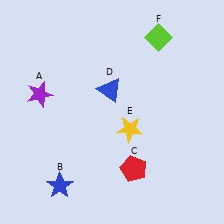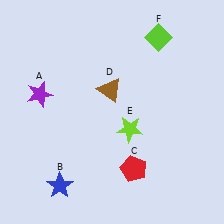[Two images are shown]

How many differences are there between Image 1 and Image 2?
There are 2 differences between the two images.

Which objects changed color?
D changed from blue to brown. E changed from yellow to lime.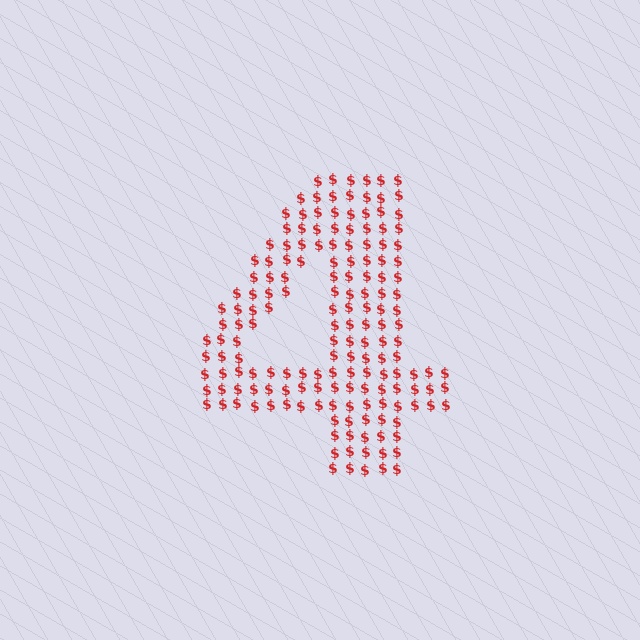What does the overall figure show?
The overall figure shows the digit 4.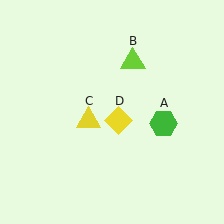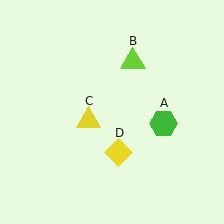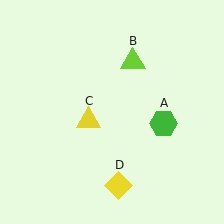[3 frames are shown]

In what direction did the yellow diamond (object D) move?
The yellow diamond (object D) moved down.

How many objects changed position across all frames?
1 object changed position: yellow diamond (object D).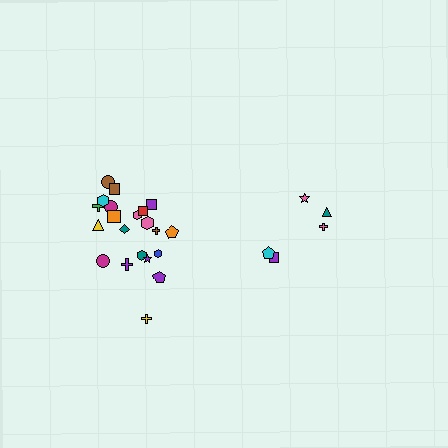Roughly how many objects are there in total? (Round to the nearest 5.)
Roughly 25 objects in total.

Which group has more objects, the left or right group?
The left group.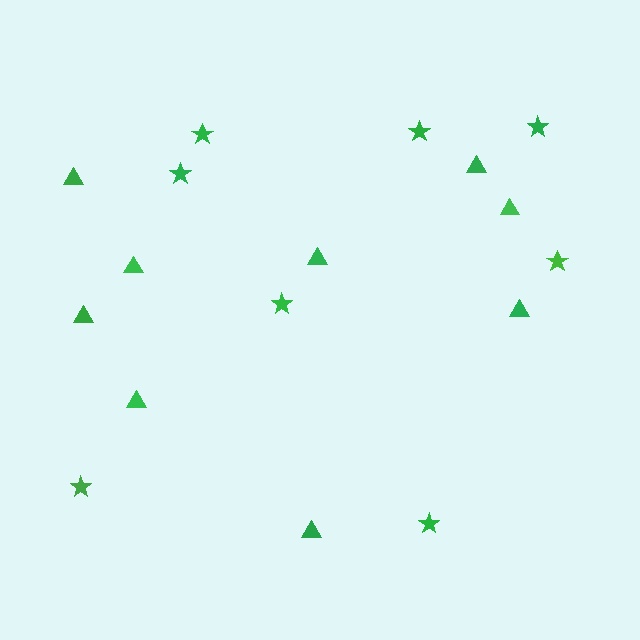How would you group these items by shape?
There are 2 groups: one group of triangles (9) and one group of stars (8).